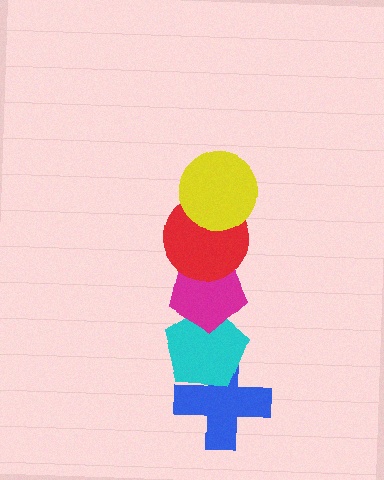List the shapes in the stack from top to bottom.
From top to bottom: the yellow circle, the red circle, the magenta pentagon, the cyan pentagon, the blue cross.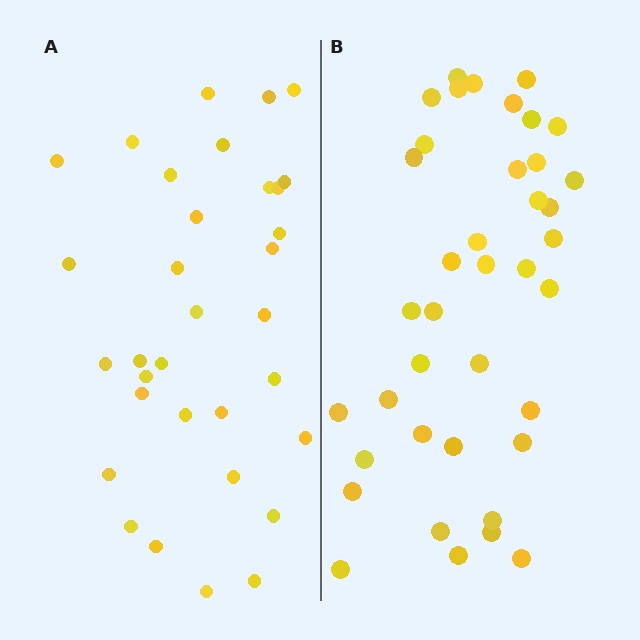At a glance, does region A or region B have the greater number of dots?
Region B (the right region) has more dots.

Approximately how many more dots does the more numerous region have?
Region B has about 6 more dots than region A.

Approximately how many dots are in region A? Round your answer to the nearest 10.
About 30 dots. (The exact count is 33, which rounds to 30.)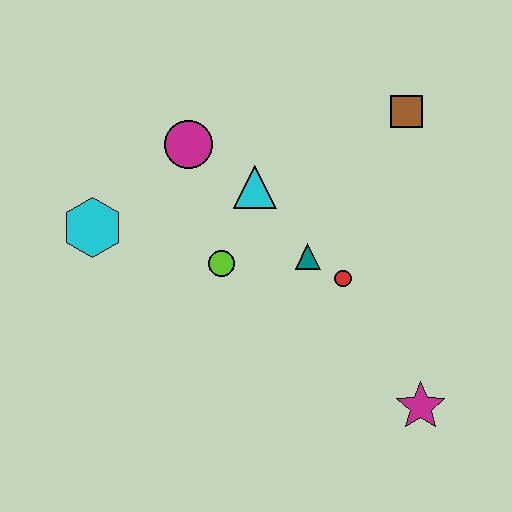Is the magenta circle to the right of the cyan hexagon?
Yes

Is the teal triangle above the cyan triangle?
No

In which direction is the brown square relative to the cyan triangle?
The brown square is to the right of the cyan triangle.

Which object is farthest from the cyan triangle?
The magenta star is farthest from the cyan triangle.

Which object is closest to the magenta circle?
The cyan triangle is closest to the magenta circle.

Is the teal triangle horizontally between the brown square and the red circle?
No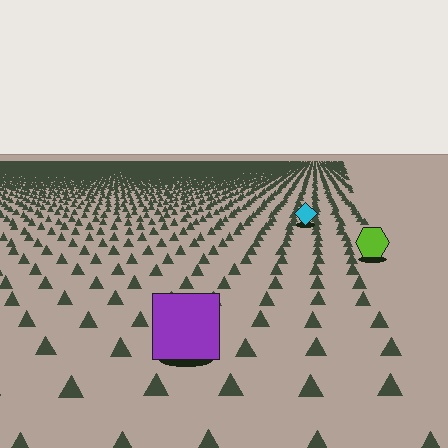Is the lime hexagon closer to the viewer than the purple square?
No. The purple square is closer — you can tell from the texture gradient: the ground texture is coarser near it.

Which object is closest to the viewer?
The purple square is closest. The texture marks near it are larger and more spread out.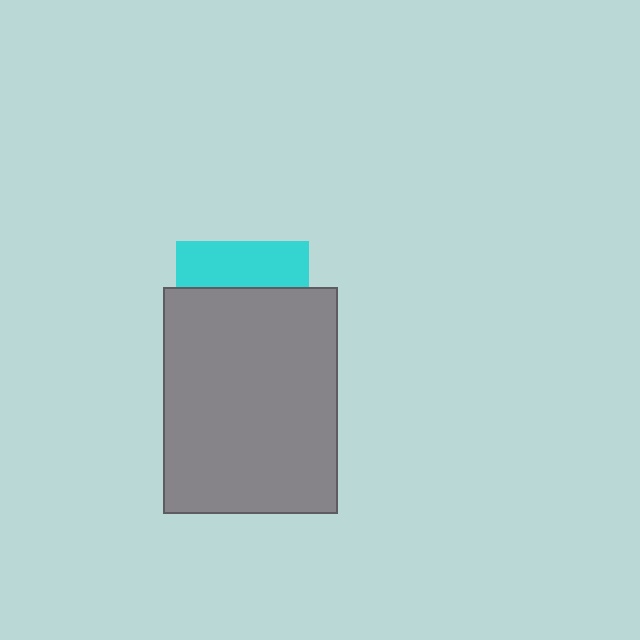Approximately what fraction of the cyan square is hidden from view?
Roughly 65% of the cyan square is hidden behind the gray rectangle.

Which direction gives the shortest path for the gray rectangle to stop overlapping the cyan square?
Moving down gives the shortest separation.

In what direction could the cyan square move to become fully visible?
The cyan square could move up. That would shift it out from behind the gray rectangle entirely.